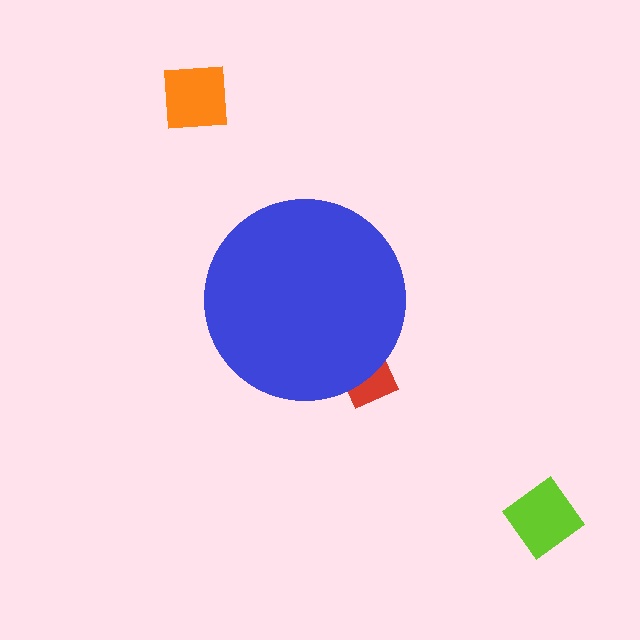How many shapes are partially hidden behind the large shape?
1 shape is partially hidden.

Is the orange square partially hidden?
No, the orange square is fully visible.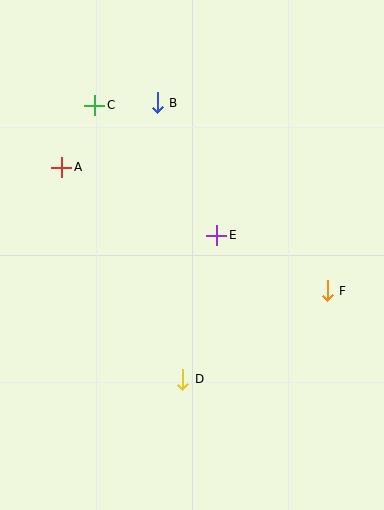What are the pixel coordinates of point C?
Point C is at (95, 105).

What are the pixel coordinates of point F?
Point F is at (327, 291).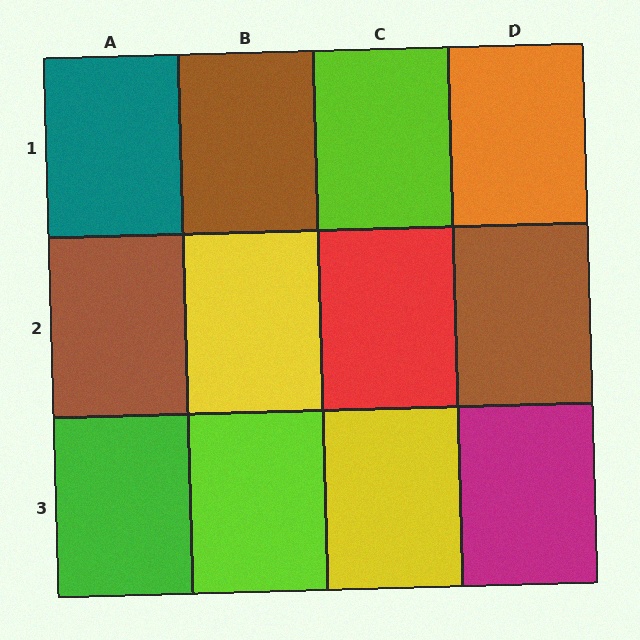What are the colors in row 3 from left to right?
Green, lime, yellow, magenta.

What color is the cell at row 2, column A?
Brown.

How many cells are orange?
1 cell is orange.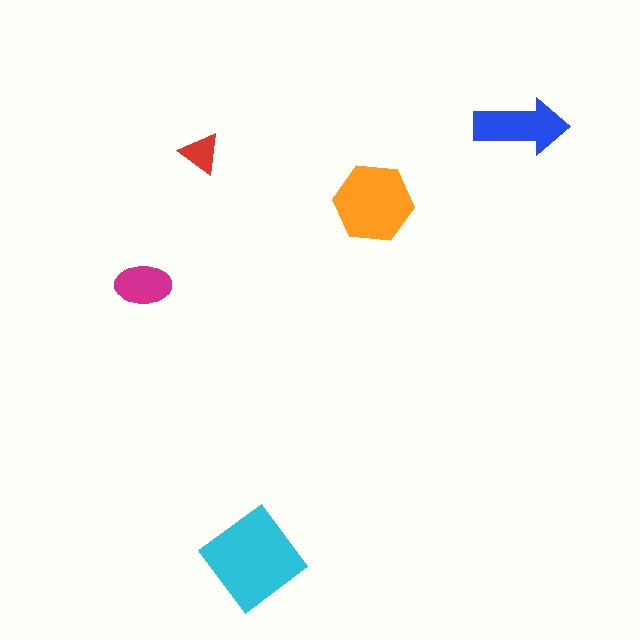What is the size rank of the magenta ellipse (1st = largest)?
4th.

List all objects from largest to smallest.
The cyan diamond, the orange hexagon, the blue arrow, the magenta ellipse, the red triangle.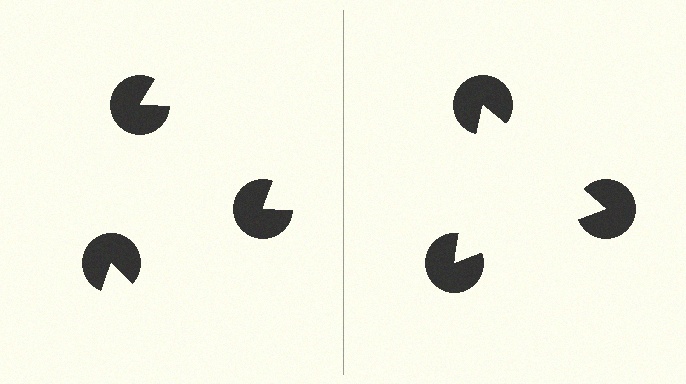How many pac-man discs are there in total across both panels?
6 — 3 on each side.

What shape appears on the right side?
An illusory triangle.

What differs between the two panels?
The pac-man discs are positioned identically on both sides; only the wedge orientations differ. On the right they align to a triangle; on the left they are misaligned.